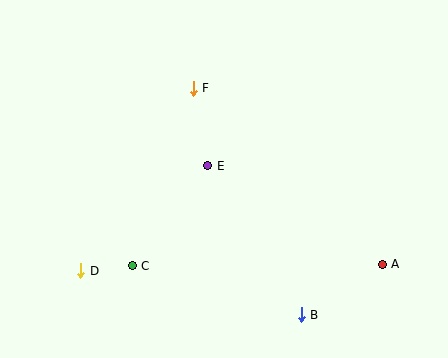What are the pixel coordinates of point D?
Point D is at (81, 271).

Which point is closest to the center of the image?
Point E at (208, 166) is closest to the center.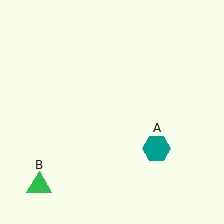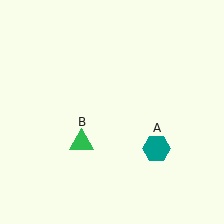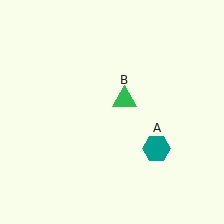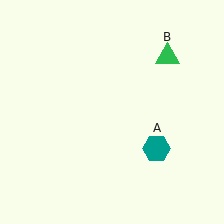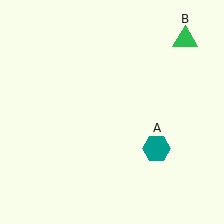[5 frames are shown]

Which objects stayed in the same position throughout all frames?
Teal hexagon (object A) remained stationary.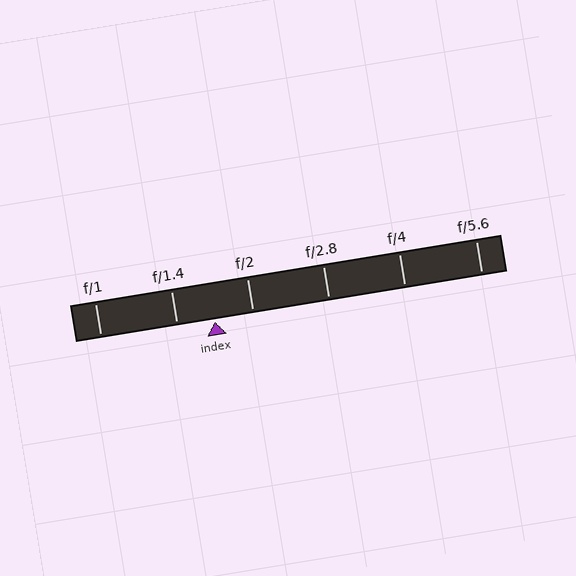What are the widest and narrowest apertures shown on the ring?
The widest aperture shown is f/1 and the narrowest is f/5.6.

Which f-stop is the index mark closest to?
The index mark is closest to f/1.4.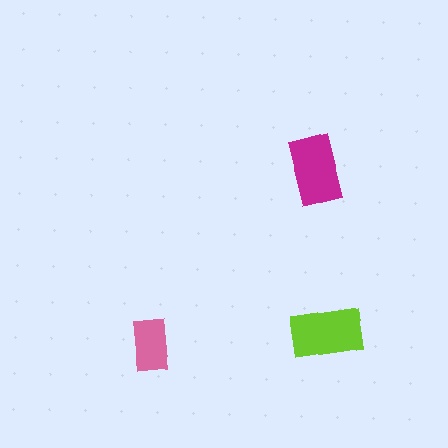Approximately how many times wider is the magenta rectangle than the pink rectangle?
About 1.5 times wider.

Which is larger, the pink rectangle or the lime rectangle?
The lime one.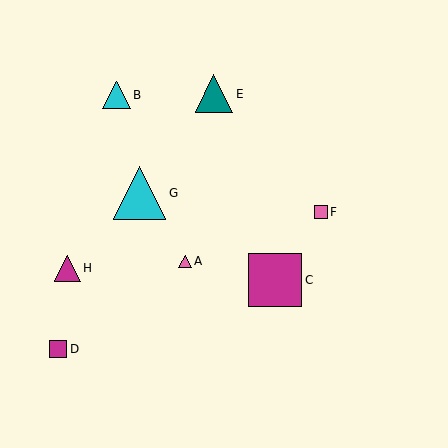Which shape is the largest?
The magenta square (labeled C) is the largest.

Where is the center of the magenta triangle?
The center of the magenta triangle is at (67, 268).